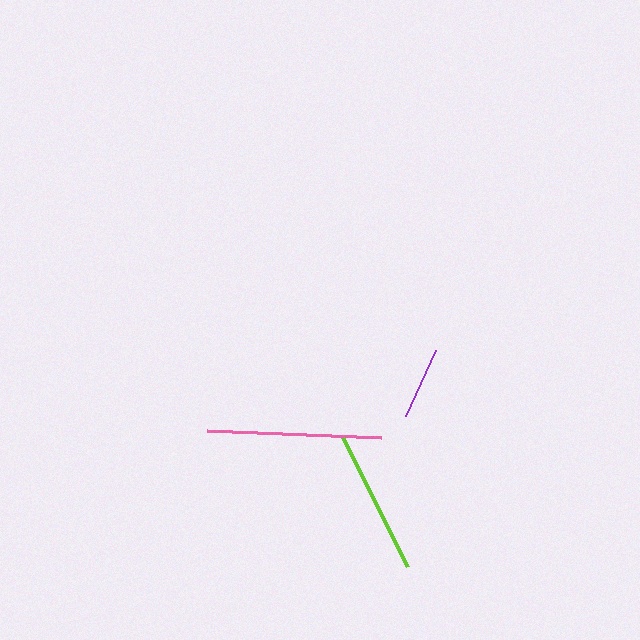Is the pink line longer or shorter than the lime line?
The pink line is longer than the lime line.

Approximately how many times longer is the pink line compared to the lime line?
The pink line is approximately 1.2 times the length of the lime line.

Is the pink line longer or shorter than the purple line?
The pink line is longer than the purple line.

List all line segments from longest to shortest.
From longest to shortest: pink, lime, purple.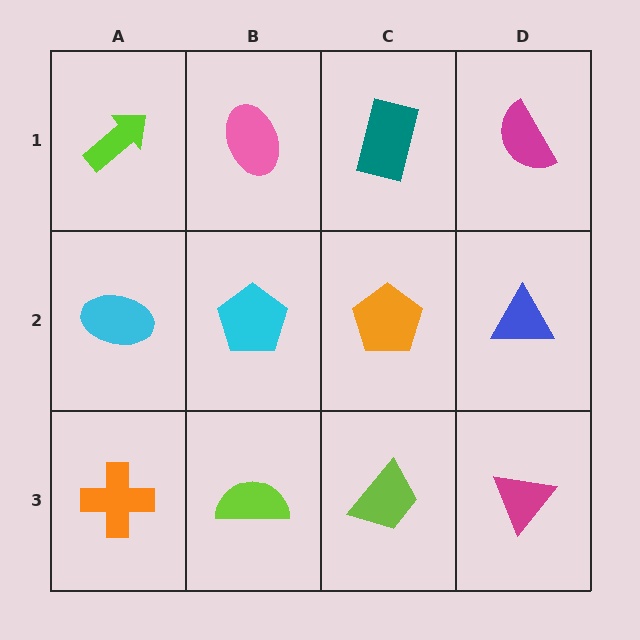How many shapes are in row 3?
4 shapes.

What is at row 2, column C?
An orange pentagon.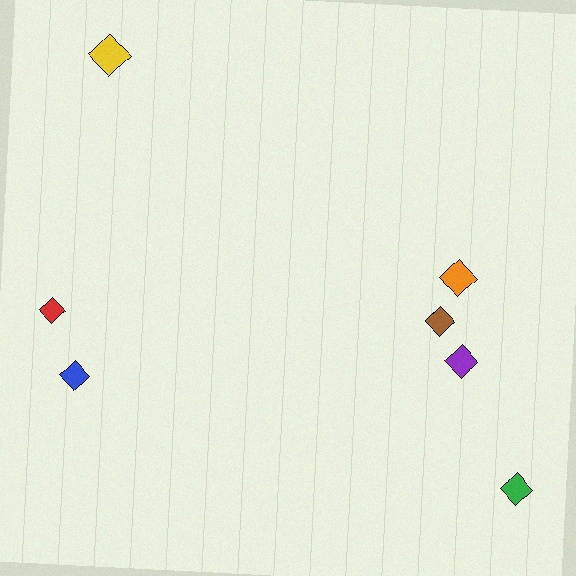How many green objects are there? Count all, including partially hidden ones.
There is 1 green object.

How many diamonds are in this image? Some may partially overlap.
There are 7 diamonds.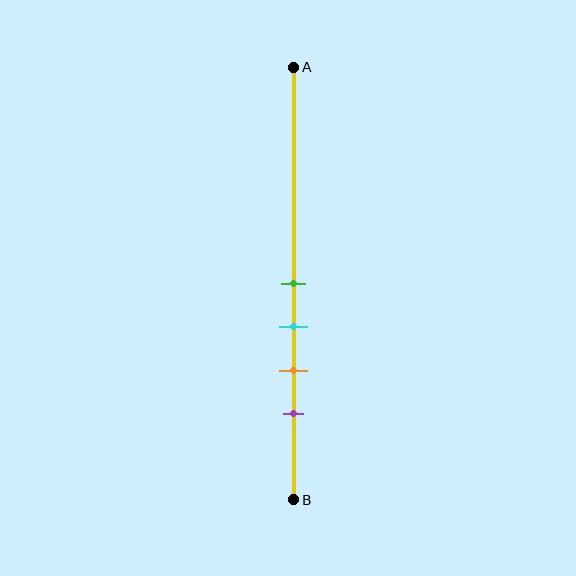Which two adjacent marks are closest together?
The green and cyan marks are the closest adjacent pair.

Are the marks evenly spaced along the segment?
Yes, the marks are approximately evenly spaced.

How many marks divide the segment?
There are 4 marks dividing the segment.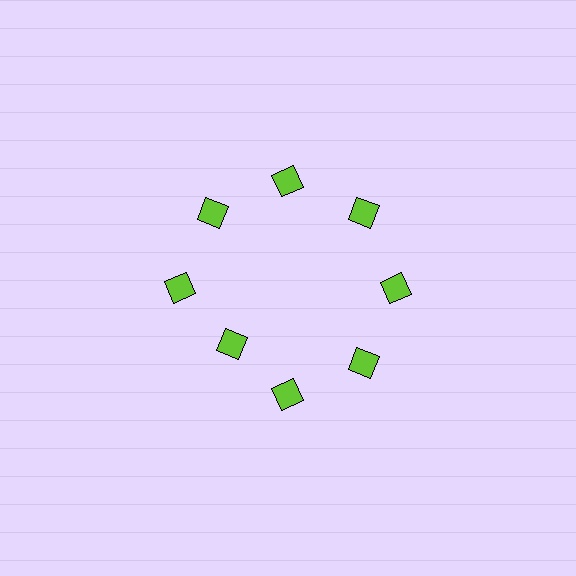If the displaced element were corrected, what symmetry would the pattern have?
It would have 8-fold rotational symmetry — the pattern would map onto itself every 45 degrees.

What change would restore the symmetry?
The symmetry would be restored by moving it outward, back onto the ring so that all 8 diamonds sit at equal angles and equal distance from the center.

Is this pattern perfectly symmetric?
No. The 8 lime diamonds are arranged in a ring, but one element near the 8 o'clock position is pulled inward toward the center, breaking the 8-fold rotational symmetry.